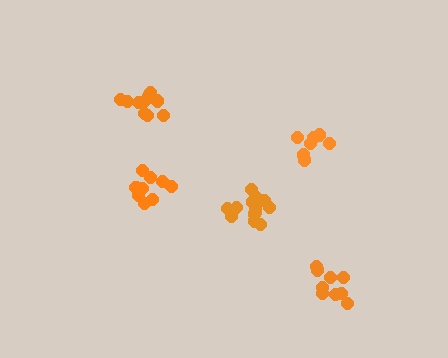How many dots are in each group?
Group 1: 9 dots, Group 2: 8 dots, Group 3: 10 dots, Group 4: 14 dots, Group 5: 9 dots (50 total).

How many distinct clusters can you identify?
There are 5 distinct clusters.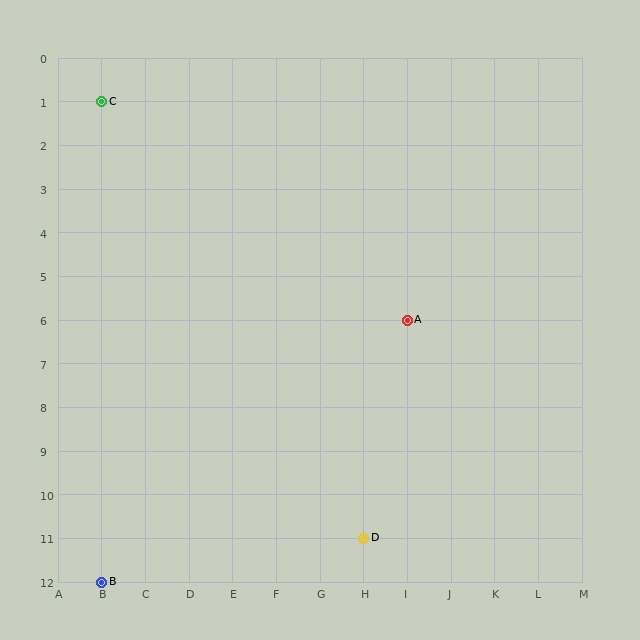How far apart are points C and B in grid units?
Points C and B are 11 rows apart.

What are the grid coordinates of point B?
Point B is at grid coordinates (B, 12).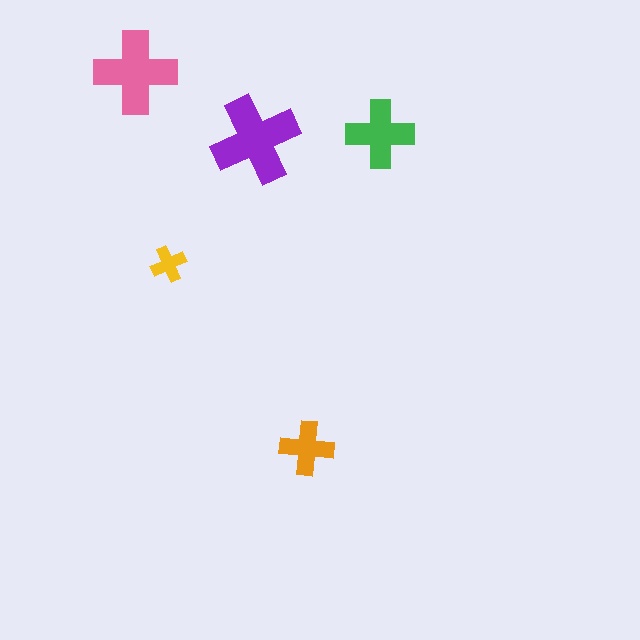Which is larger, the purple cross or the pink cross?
The purple one.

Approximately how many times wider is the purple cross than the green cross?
About 1.5 times wider.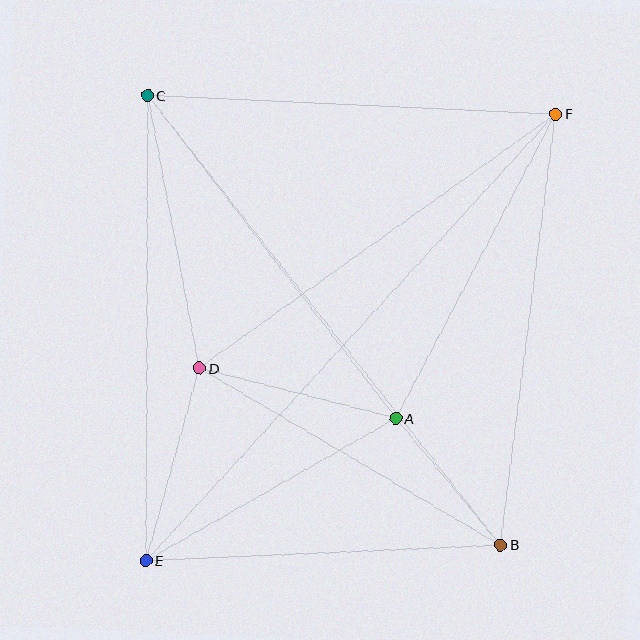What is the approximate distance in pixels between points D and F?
The distance between D and F is approximately 438 pixels.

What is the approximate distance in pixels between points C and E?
The distance between C and E is approximately 465 pixels.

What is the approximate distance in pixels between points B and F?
The distance between B and F is approximately 434 pixels.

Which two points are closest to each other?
Points A and B are closest to each other.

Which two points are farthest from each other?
Points E and F are farthest from each other.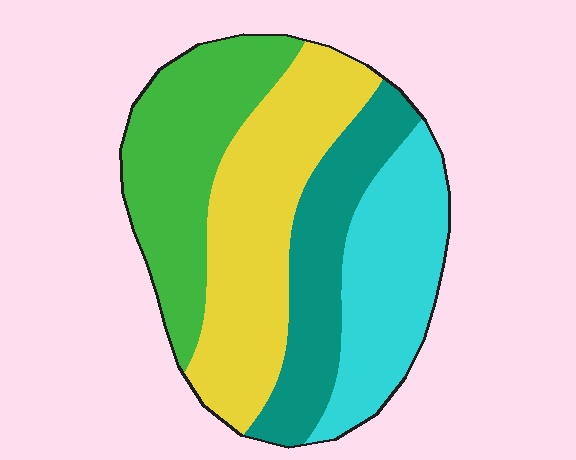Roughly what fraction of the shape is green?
Green covers 26% of the shape.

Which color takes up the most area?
Yellow, at roughly 30%.